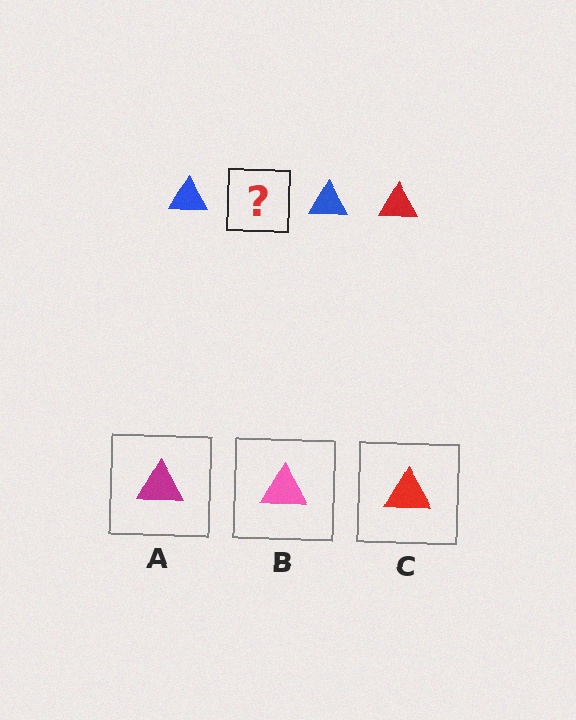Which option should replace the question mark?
Option C.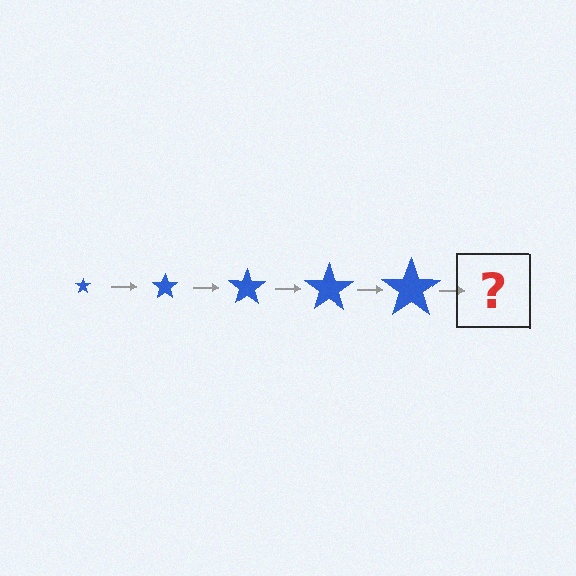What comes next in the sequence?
The next element should be a blue star, larger than the previous one.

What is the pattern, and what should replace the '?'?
The pattern is that the star gets progressively larger each step. The '?' should be a blue star, larger than the previous one.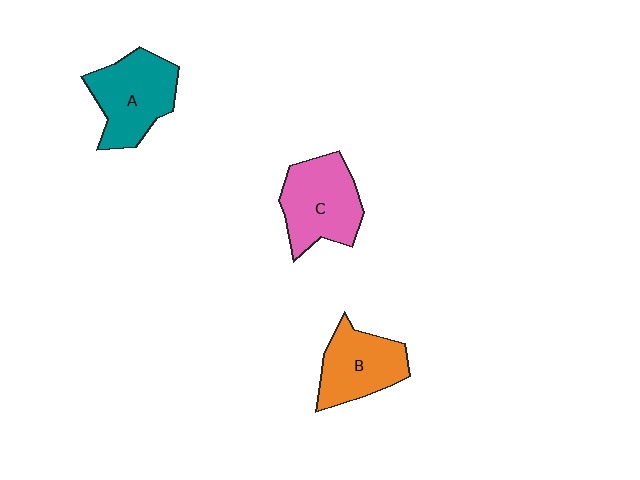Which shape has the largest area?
Shape A (teal).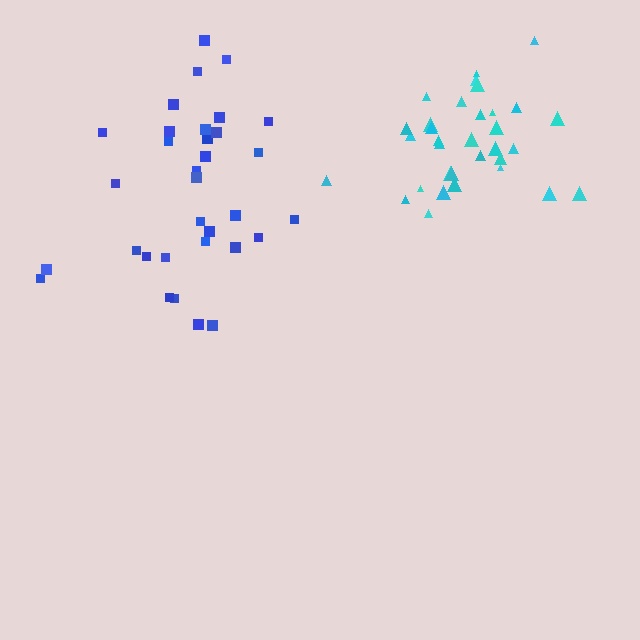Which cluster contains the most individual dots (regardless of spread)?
Cyan (34).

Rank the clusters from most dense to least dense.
cyan, blue.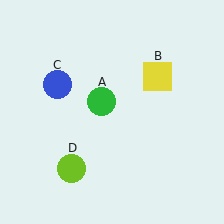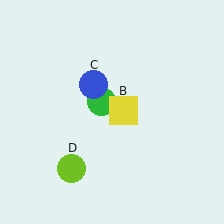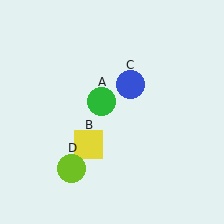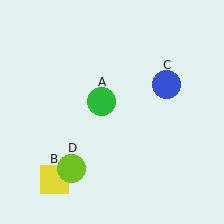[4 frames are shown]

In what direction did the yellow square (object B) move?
The yellow square (object B) moved down and to the left.